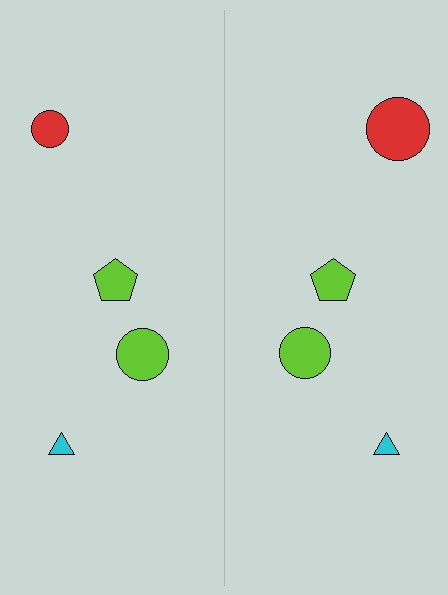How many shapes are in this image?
There are 8 shapes in this image.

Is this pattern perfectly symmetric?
No, the pattern is not perfectly symmetric. The red circle on the right side has a different size than its mirror counterpart.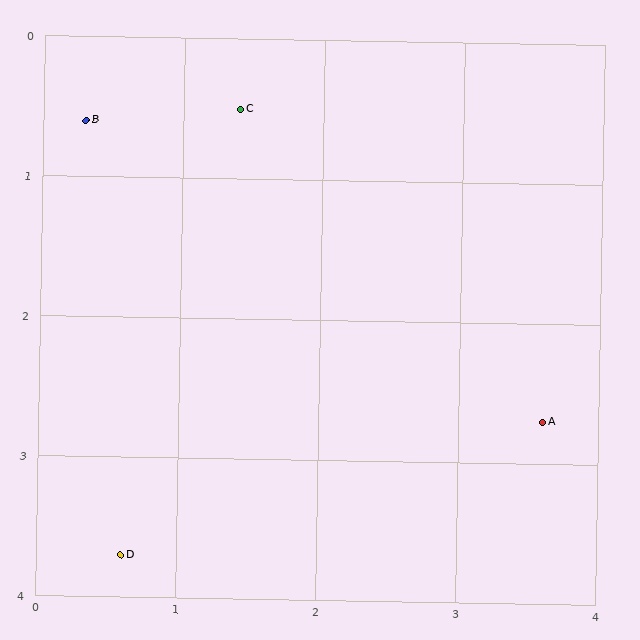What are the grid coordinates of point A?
Point A is at approximately (3.6, 2.7).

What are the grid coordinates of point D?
Point D is at approximately (0.6, 3.7).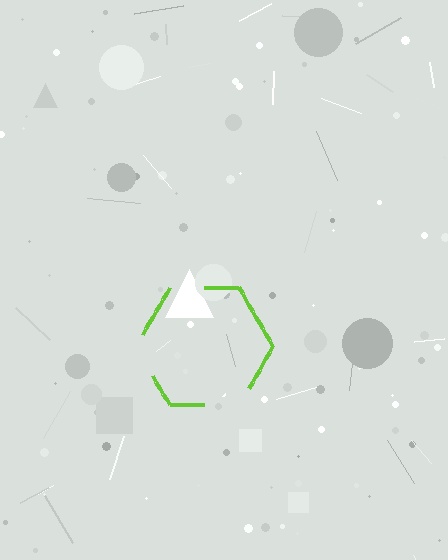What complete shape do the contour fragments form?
The contour fragments form a hexagon.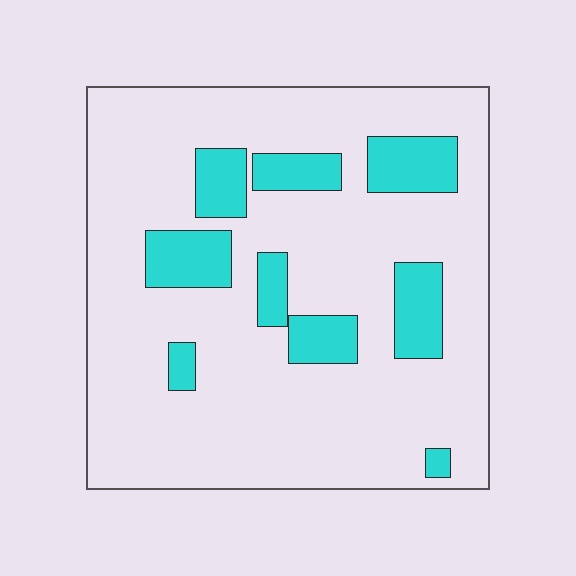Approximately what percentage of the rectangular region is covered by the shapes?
Approximately 20%.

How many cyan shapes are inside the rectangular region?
9.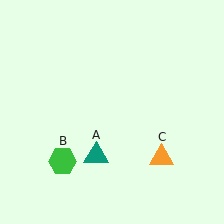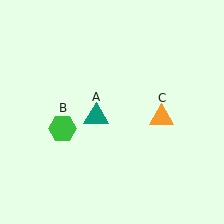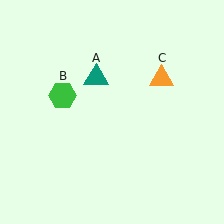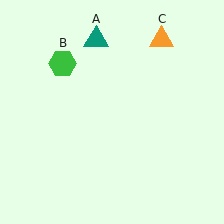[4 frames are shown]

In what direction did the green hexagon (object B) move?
The green hexagon (object B) moved up.